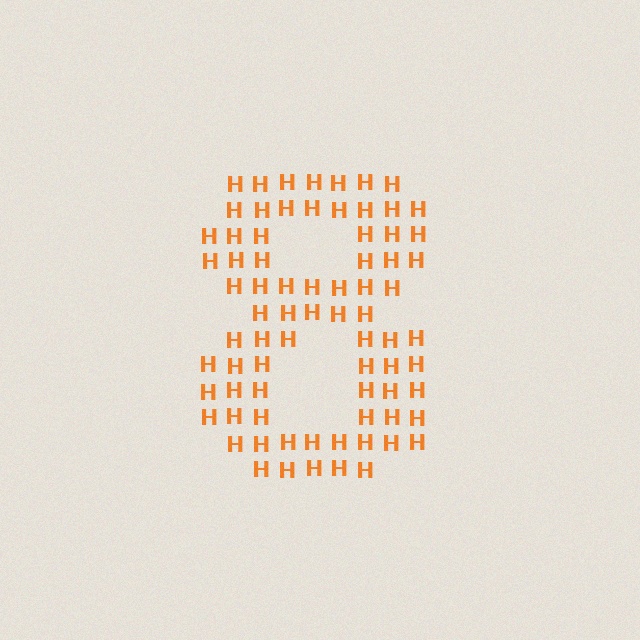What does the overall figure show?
The overall figure shows the digit 8.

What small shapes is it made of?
It is made of small letter H's.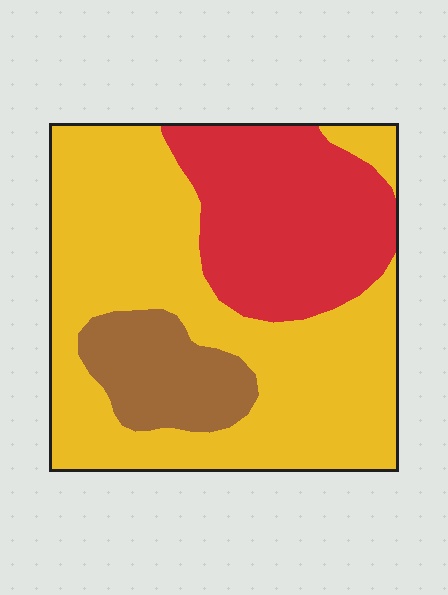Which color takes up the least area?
Brown, at roughly 15%.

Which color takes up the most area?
Yellow, at roughly 60%.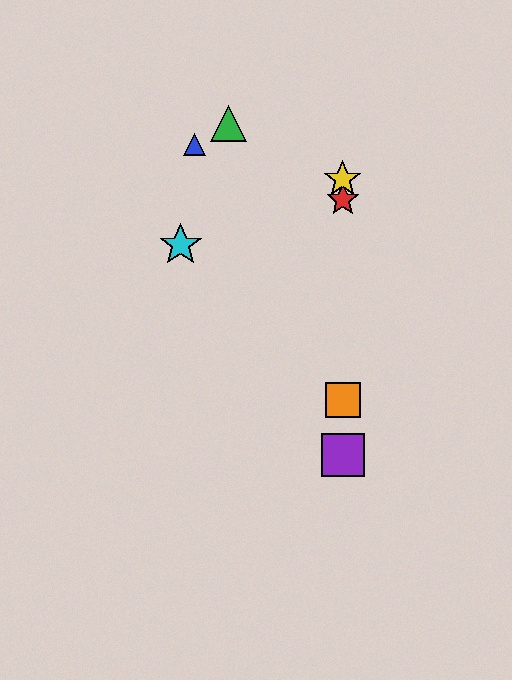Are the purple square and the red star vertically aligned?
Yes, both are at x≈343.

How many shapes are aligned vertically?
4 shapes (the red star, the yellow star, the purple square, the orange square) are aligned vertically.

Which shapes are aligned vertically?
The red star, the yellow star, the purple square, the orange square are aligned vertically.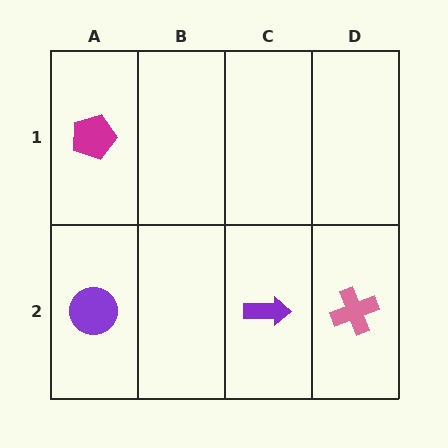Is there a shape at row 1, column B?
No, that cell is empty.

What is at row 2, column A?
A purple circle.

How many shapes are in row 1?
1 shape.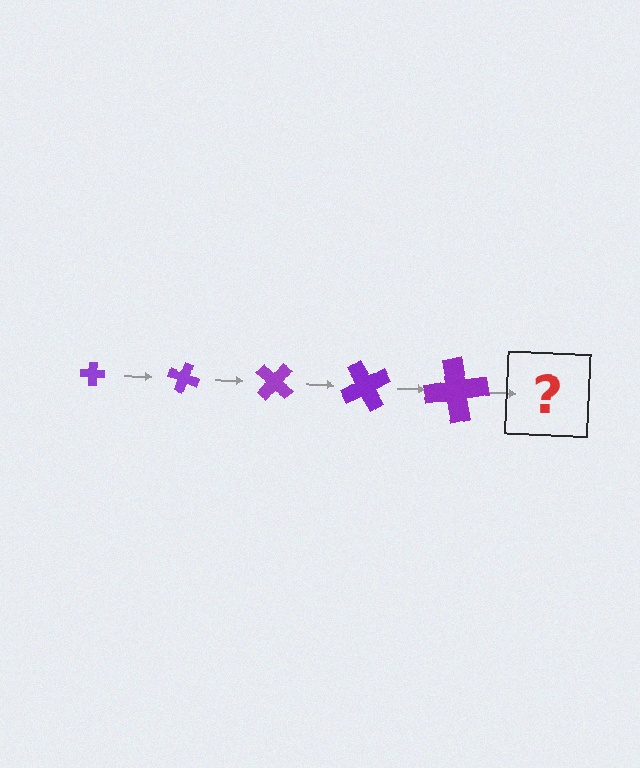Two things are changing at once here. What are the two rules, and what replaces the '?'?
The two rules are that the cross grows larger each step and it rotates 20 degrees each step. The '?' should be a cross, larger than the previous one and rotated 100 degrees from the start.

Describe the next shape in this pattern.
It should be a cross, larger than the previous one and rotated 100 degrees from the start.